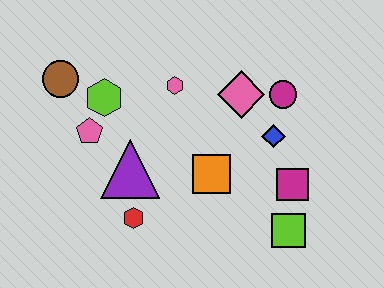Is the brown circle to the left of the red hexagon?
Yes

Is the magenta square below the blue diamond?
Yes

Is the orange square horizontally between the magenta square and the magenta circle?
No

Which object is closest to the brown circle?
The lime hexagon is closest to the brown circle.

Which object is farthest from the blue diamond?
The brown circle is farthest from the blue diamond.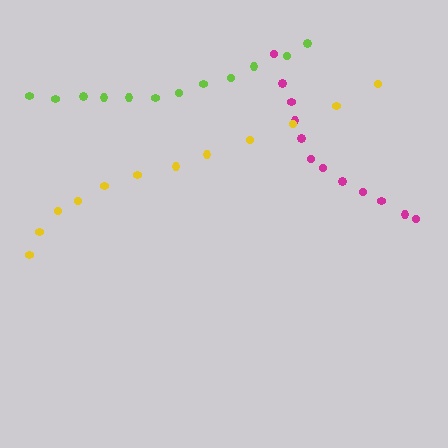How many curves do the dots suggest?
There are 3 distinct paths.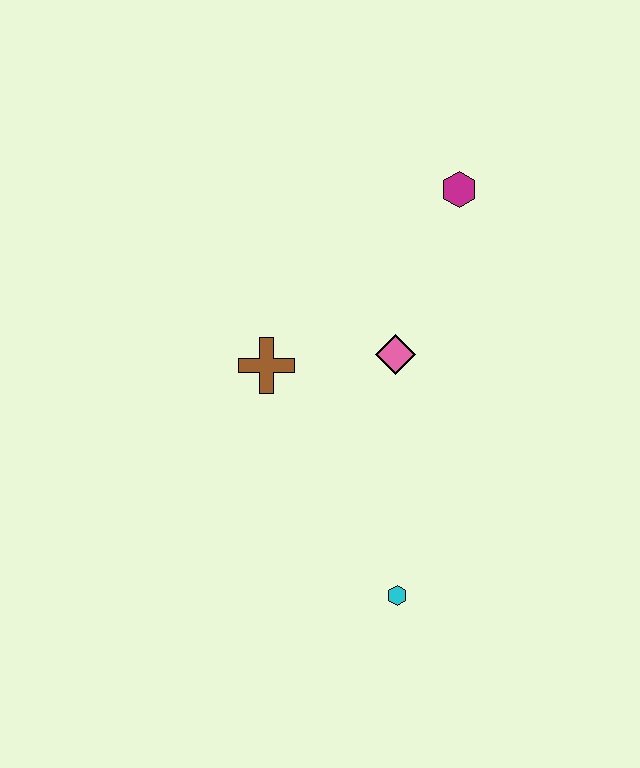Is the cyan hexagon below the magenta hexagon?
Yes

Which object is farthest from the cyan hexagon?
The magenta hexagon is farthest from the cyan hexagon.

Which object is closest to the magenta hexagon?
The pink diamond is closest to the magenta hexagon.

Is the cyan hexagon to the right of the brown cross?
Yes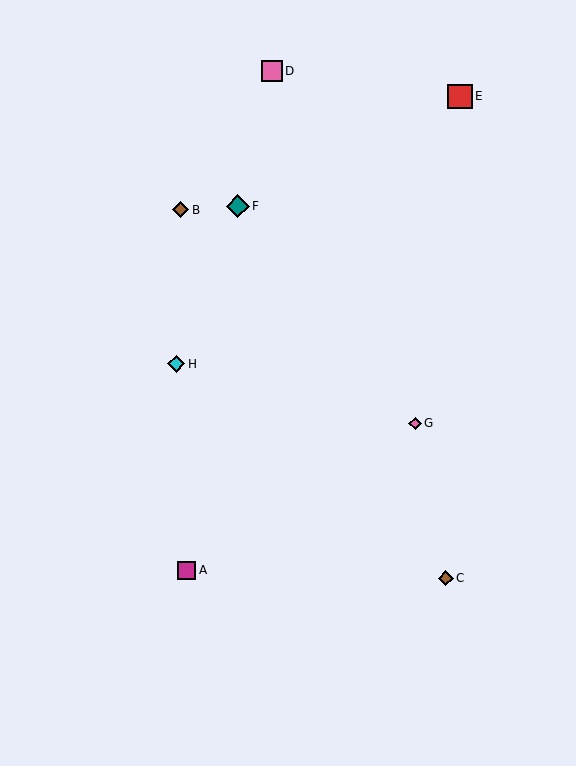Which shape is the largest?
The red square (labeled E) is the largest.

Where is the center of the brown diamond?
The center of the brown diamond is at (181, 210).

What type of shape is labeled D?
Shape D is a pink square.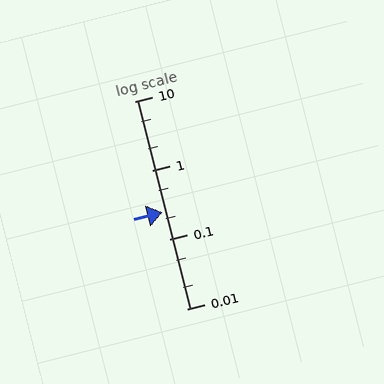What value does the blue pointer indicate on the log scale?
The pointer indicates approximately 0.25.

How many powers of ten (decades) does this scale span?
The scale spans 3 decades, from 0.01 to 10.